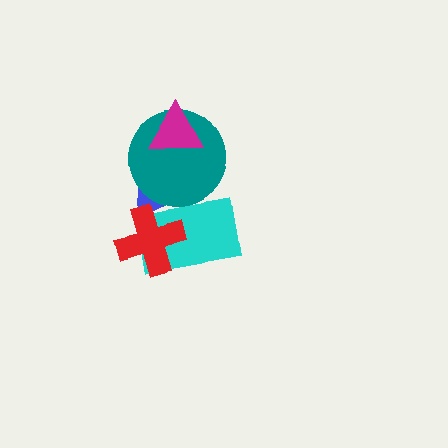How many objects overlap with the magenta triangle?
1 object overlaps with the magenta triangle.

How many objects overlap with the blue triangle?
3 objects overlap with the blue triangle.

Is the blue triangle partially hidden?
Yes, it is partially covered by another shape.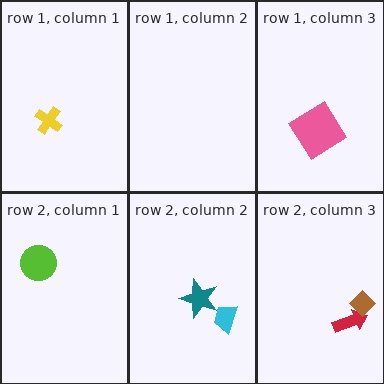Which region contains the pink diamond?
The row 1, column 3 region.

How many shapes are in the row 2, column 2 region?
2.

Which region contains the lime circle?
The row 2, column 1 region.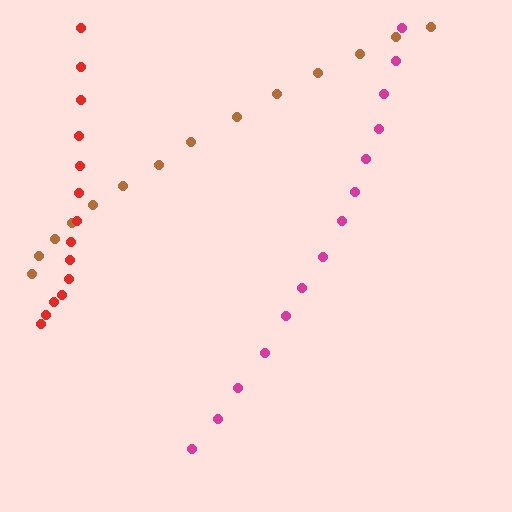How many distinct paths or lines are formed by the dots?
There are 3 distinct paths.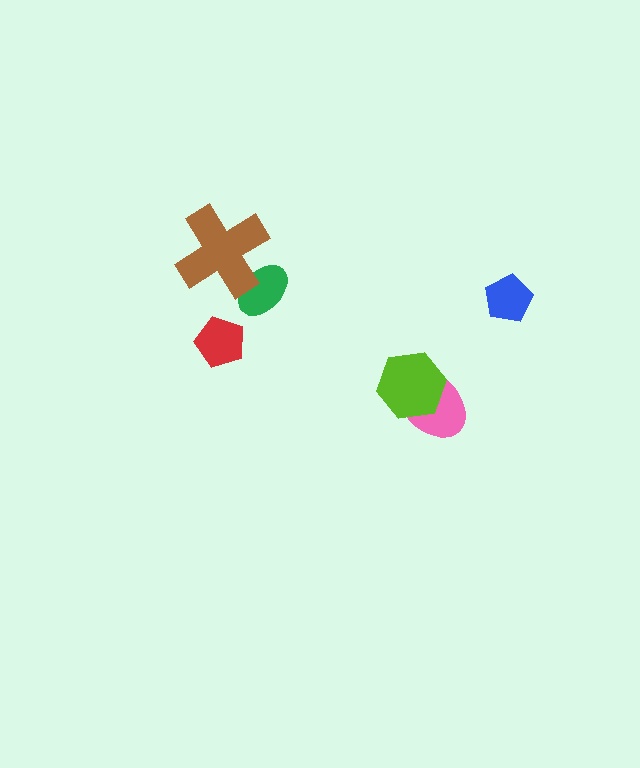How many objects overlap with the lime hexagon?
1 object overlaps with the lime hexagon.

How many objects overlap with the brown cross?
1 object overlaps with the brown cross.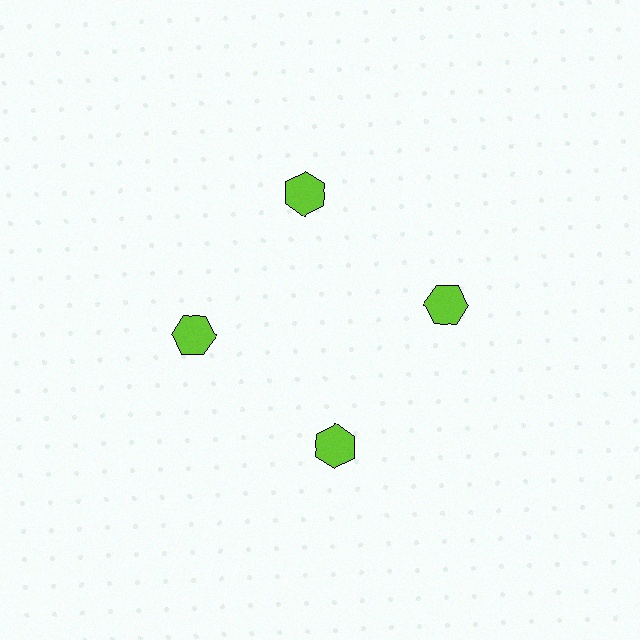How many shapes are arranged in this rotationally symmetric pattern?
There are 4 shapes, arranged in 4 groups of 1.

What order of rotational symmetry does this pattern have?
This pattern has 4-fold rotational symmetry.